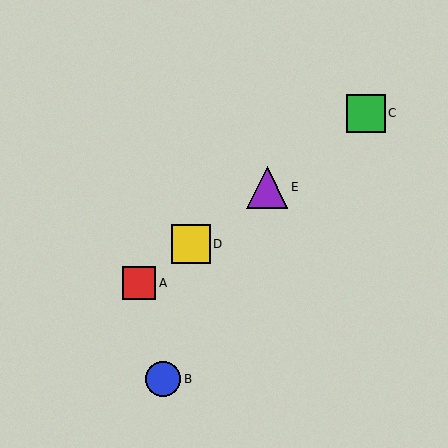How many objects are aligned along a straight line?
4 objects (A, C, D, E) are aligned along a straight line.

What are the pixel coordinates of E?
Object E is at (267, 187).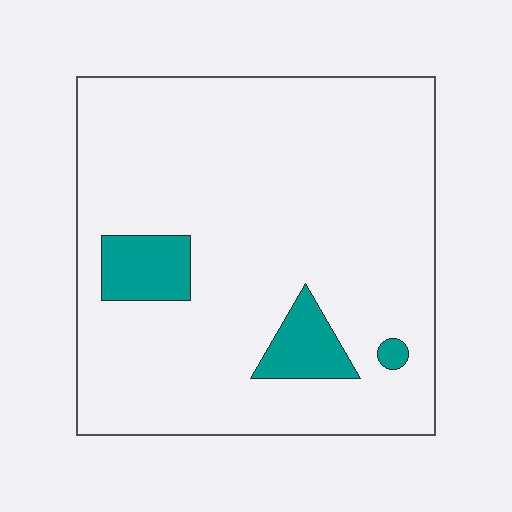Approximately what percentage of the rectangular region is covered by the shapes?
Approximately 10%.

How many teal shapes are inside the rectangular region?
3.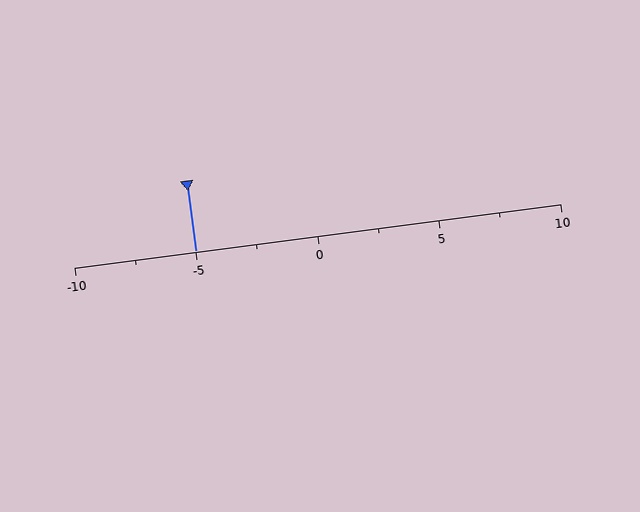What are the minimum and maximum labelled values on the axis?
The axis runs from -10 to 10.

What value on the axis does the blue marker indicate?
The marker indicates approximately -5.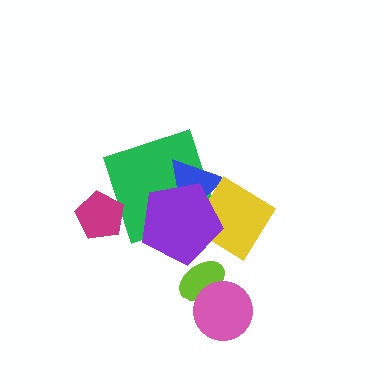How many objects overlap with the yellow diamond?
2 objects overlap with the yellow diamond.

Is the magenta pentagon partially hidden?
No, no other shape covers it.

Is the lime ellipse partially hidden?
Yes, it is partially covered by another shape.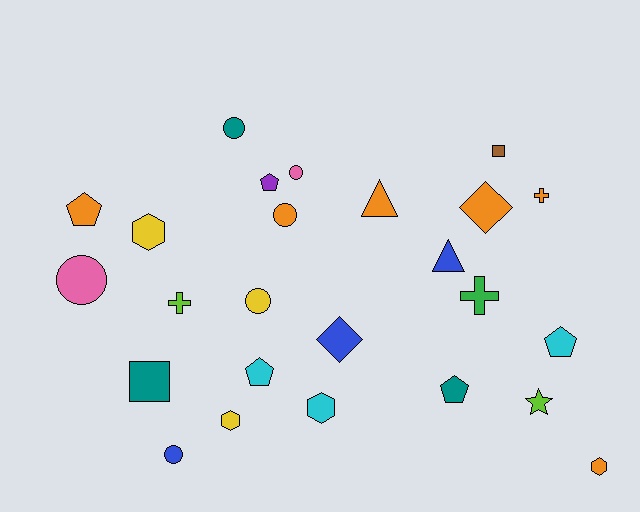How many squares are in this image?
There are 2 squares.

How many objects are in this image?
There are 25 objects.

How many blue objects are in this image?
There are 3 blue objects.